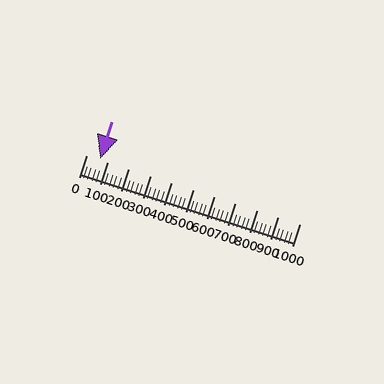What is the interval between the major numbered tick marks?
The major tick marks are spaced 100 units apart.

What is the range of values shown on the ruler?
The ruler shows values from 0 to 1000.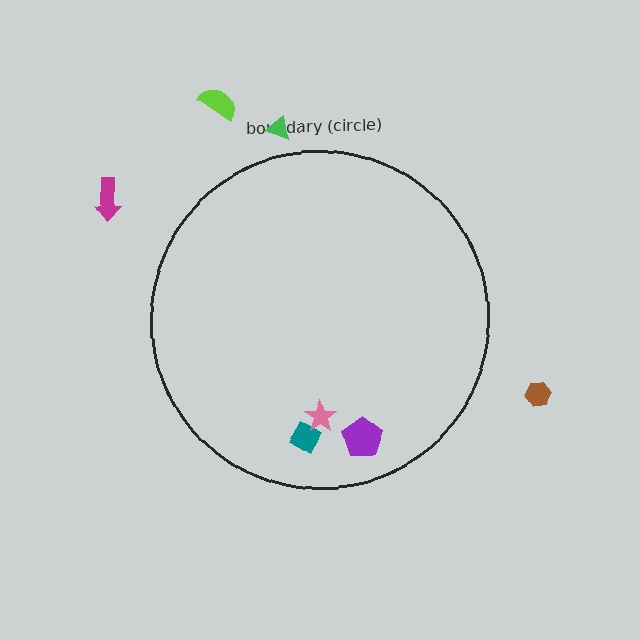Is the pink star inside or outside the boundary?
Inside.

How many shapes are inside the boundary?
3 inside, 4 outside.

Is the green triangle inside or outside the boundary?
Outside.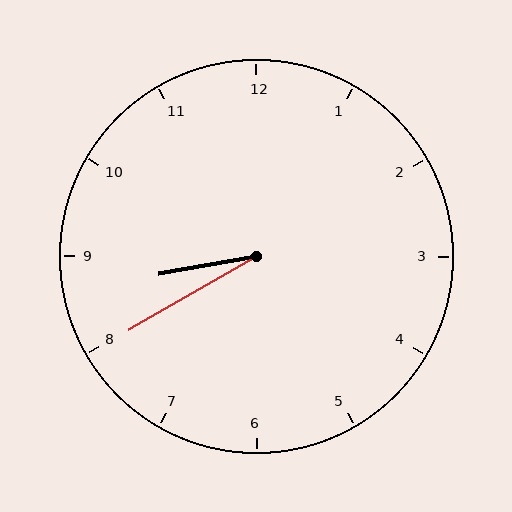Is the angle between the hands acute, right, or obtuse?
It is acute.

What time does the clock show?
8:40.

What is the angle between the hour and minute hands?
Approximately 20 degrees.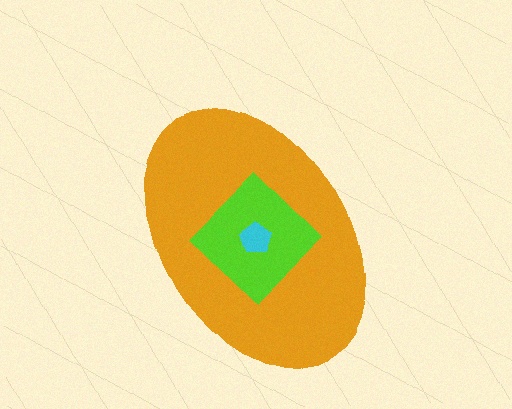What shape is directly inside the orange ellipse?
The lime diamond.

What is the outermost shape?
The orange ellipse.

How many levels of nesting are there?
3.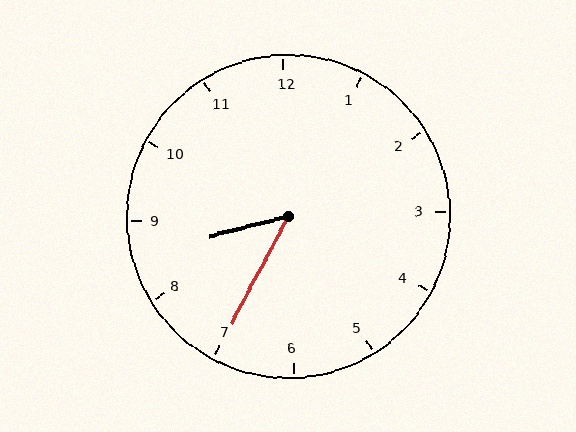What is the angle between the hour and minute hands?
Approximately 48 degrees.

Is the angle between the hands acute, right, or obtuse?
It is acute.